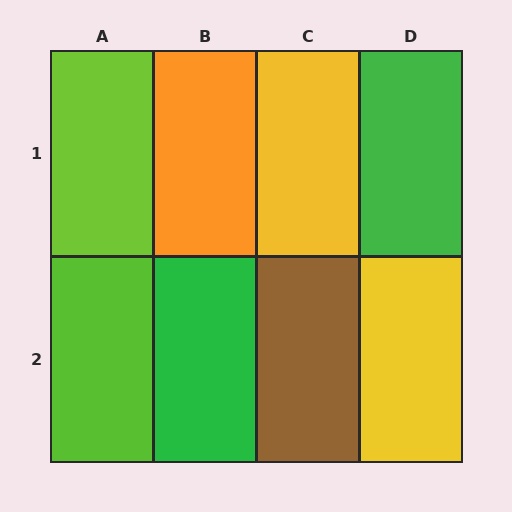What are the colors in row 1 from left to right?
Lime, orange, yellow, green.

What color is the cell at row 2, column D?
Yellow.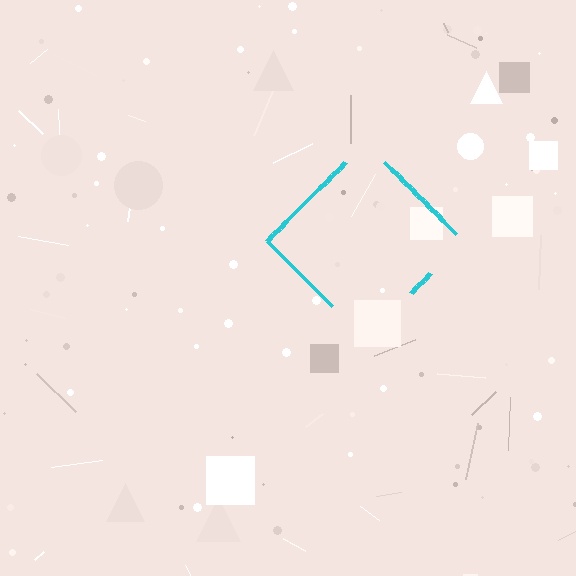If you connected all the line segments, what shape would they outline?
They would outline a diamond.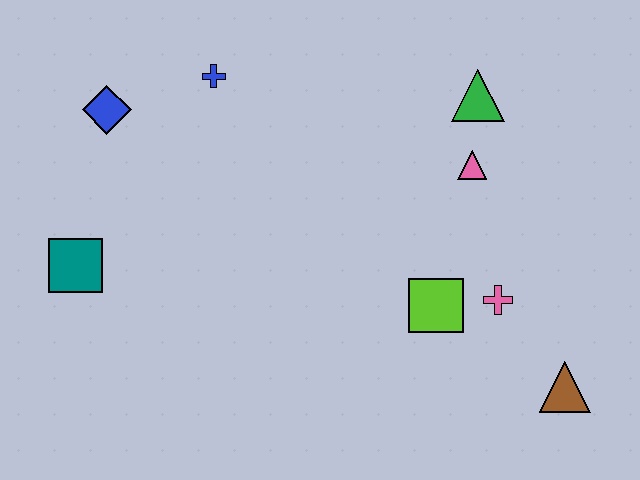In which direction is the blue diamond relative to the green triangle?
The blue diamond is to the left of the green triangle.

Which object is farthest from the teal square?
The brown triangle is farthest from the teal square.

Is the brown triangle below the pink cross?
Yes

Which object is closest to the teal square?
The blue diamond is closest to the teal square.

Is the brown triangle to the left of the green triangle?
No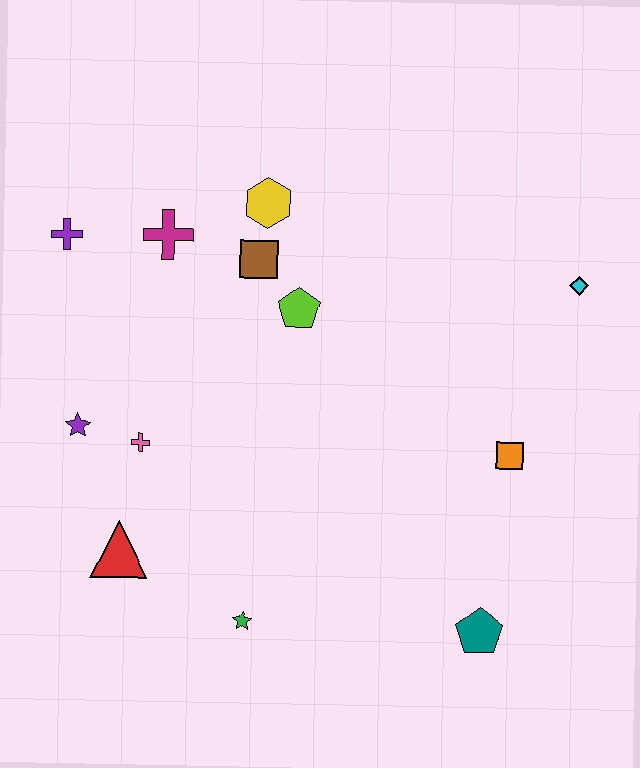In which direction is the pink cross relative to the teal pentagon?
The pink cross is to the left of the teal pentagon.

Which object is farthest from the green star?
The cyan diamond is farthest from the green star.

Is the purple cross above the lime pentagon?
Yes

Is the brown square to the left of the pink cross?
No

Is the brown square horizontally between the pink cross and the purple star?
No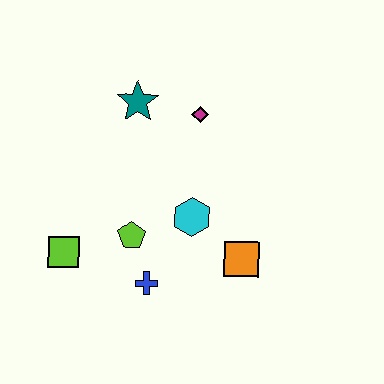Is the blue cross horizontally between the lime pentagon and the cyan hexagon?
Yes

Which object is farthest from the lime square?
The magenta diamond is farthest from the lime square.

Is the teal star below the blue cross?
No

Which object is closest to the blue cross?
The lime pentagon is closest to the blue cross.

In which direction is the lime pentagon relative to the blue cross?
The lime pentagon is above the blue cross.